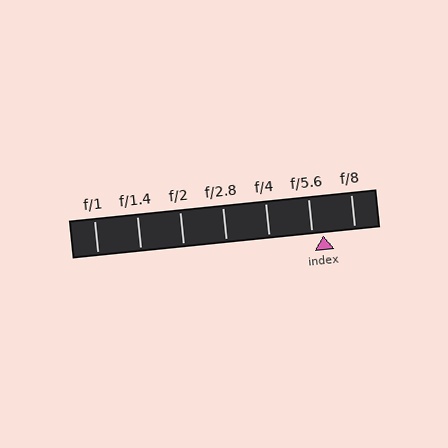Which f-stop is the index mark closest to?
The index mark is closest to f/5.6.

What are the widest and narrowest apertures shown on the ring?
The widest aperture shown is f/1 and the narrowest is f/8.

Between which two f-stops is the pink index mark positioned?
The index mark is between f/5.6 and f/8.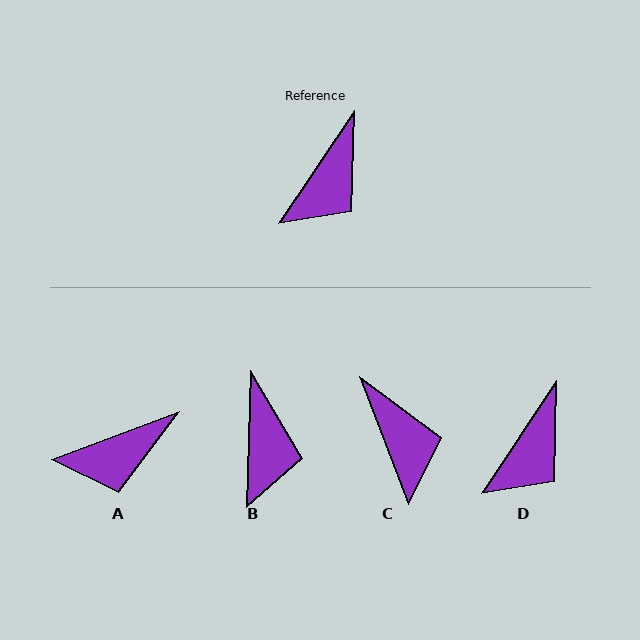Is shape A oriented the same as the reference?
No, it is off by about 36 degrees.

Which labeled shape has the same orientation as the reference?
D.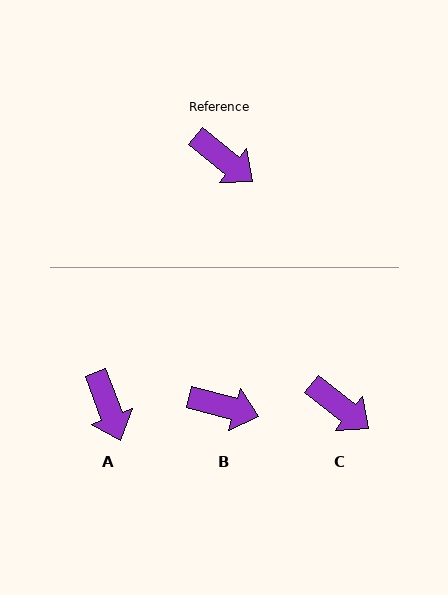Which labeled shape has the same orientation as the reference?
C.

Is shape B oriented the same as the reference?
No, it is off by about 23 degrees.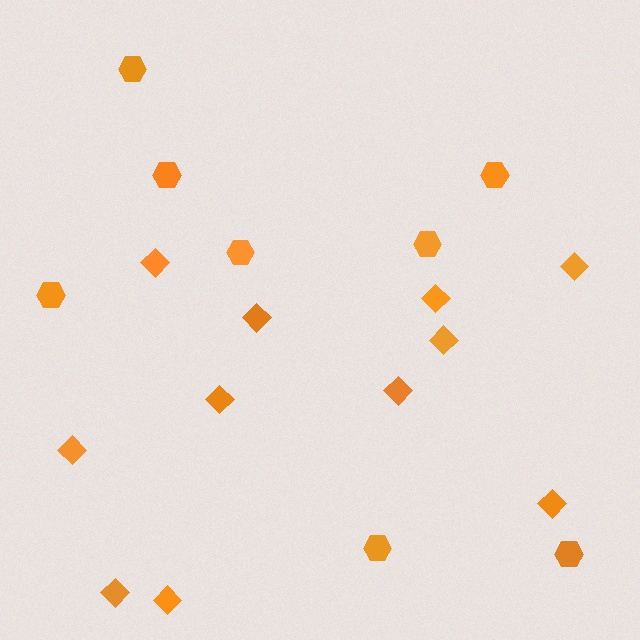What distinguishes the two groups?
There are 2 groups: one group of diamonds (11) and one group of hexagons (8).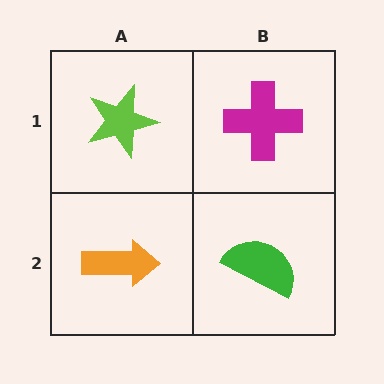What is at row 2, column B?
A green semicircle.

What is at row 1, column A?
A lime star.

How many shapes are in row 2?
2 shapes.